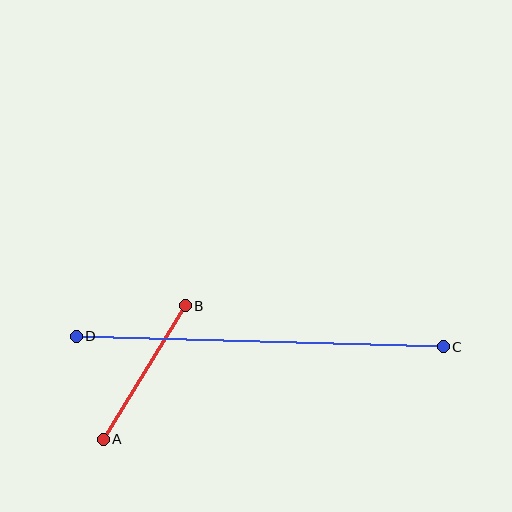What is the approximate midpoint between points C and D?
The midpoint is at approximately (260, 342) pixels.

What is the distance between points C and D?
The distance is approximately 367 pixels.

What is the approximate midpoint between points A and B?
The midpoint is at approximately (144, 372) pixels.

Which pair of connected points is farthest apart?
Points C and D are farthest apart.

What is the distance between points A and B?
The distance is approximately 157 pixels.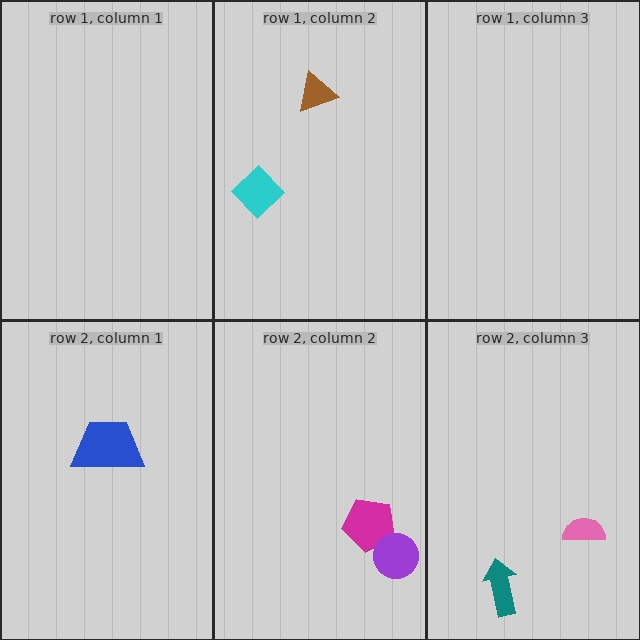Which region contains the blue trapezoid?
The row 2, column 1 region.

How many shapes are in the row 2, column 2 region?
2.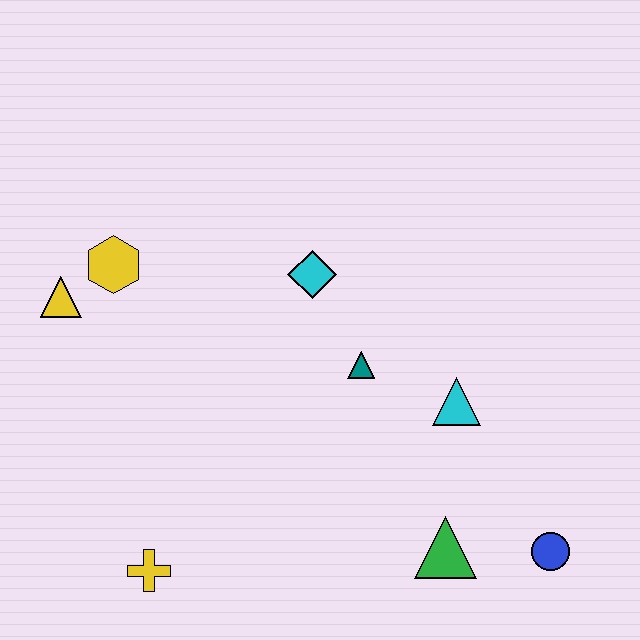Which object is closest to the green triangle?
The blue circle is closest to the green triangle.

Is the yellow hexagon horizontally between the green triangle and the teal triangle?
No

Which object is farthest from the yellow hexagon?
The blue circle is farthest from the yellow hexagon.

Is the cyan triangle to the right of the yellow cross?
Yes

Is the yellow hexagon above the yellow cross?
Yes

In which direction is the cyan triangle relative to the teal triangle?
The cyan triangle is to the right of the teal triangle.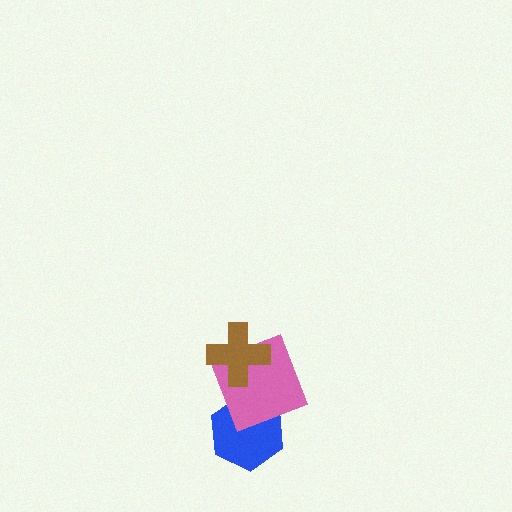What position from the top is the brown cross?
The brown cross is 1st from the top.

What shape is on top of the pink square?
The brown cross is on top of the pink square.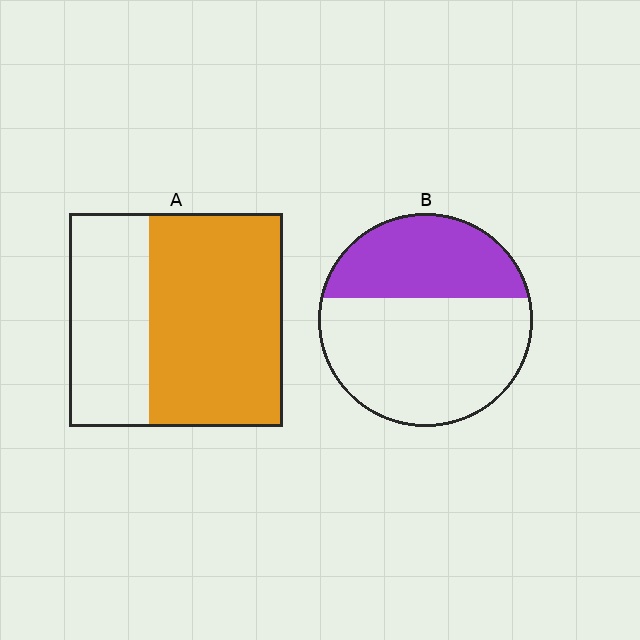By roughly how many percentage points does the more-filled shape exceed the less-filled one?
By roughly 25 percentage points (A over B).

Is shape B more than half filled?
No.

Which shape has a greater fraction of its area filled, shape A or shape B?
Shape A.